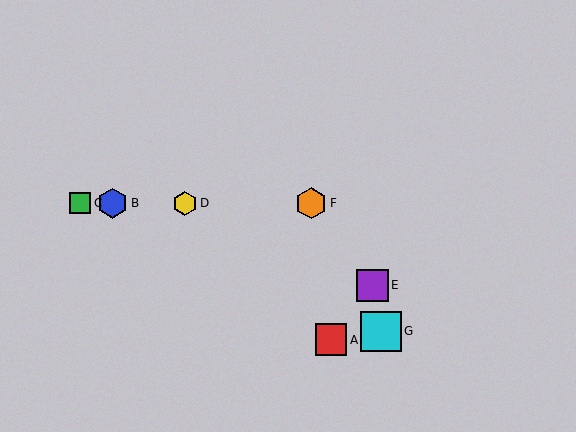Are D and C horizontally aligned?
Yes, both are at y≈203.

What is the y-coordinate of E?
Object E is at y≈285.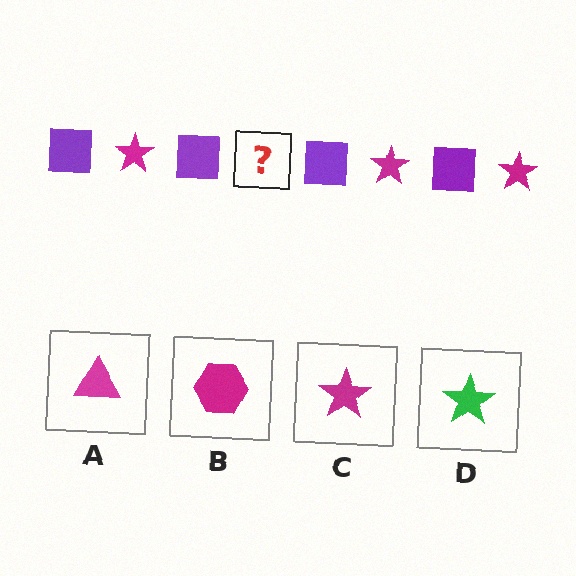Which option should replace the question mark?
Option C.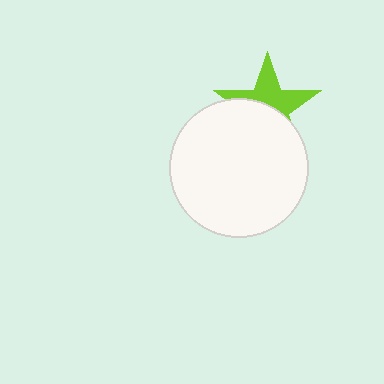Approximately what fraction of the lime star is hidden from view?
Roughly 51% of the lime star is hidden behind the white circle.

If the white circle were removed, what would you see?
You would see the complete lime star.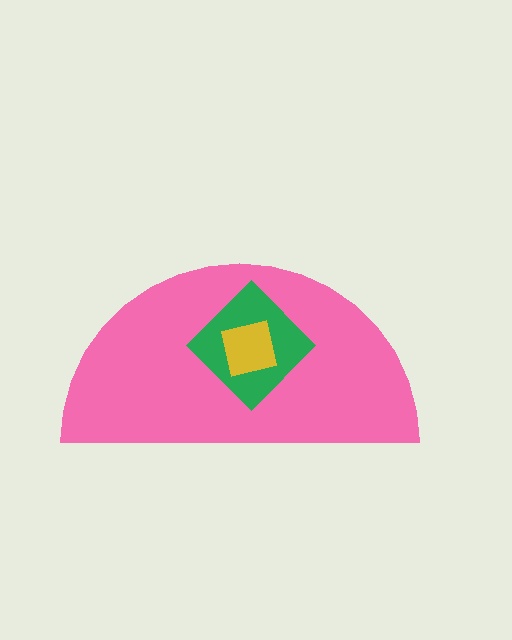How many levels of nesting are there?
3.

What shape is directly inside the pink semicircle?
The green diamond.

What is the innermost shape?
The yellow square.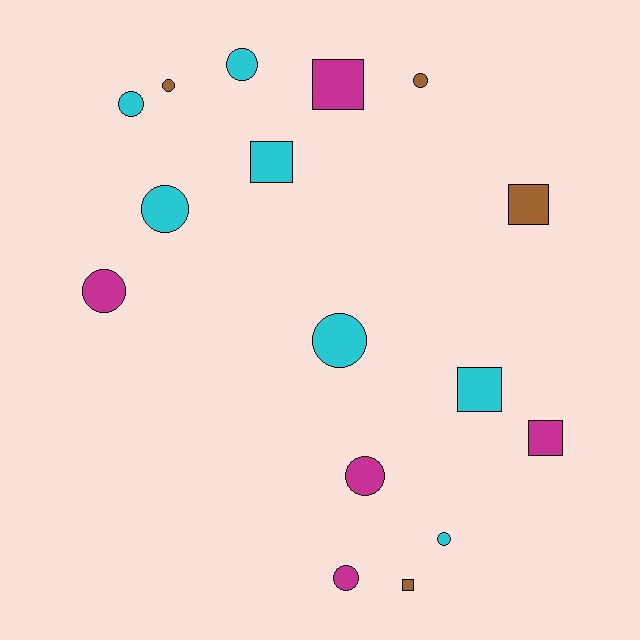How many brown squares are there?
There are 2 brown squares.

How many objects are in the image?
There are 16 objects.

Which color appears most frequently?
Cyan, with 7 objects.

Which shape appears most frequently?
Circle, with 10 objects.